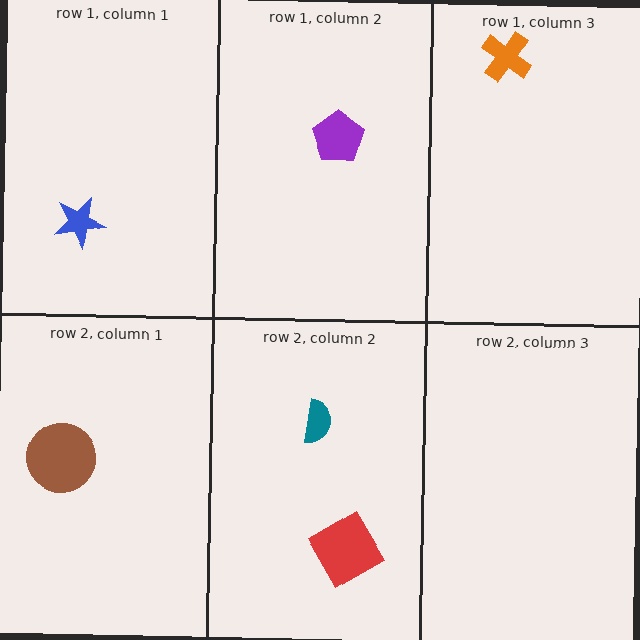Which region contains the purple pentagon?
The row 1, column 2 region.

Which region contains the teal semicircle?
The row 2, column 2 region.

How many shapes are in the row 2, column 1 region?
1.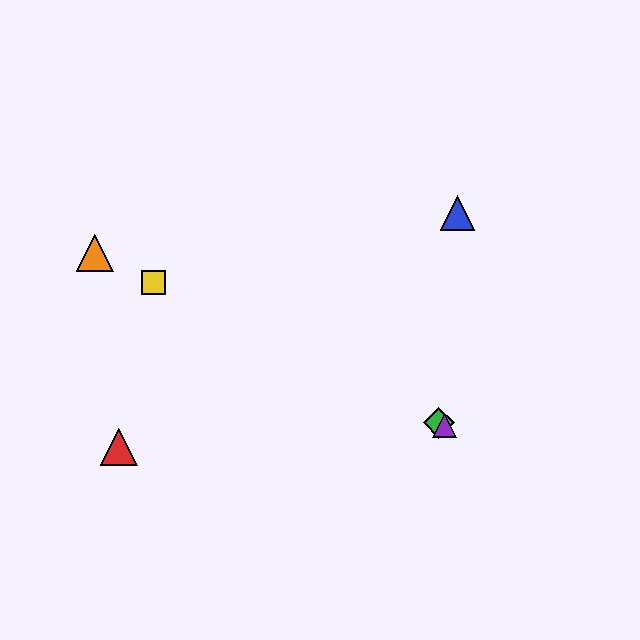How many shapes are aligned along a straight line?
4 shapes (the green diamond, the yellow square, the purple triangle, the orange triangle) are aligned along a straight line.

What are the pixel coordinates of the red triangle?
The red triangle is at (119, 447).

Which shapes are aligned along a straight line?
The green diamond, the yellow square, the purple triangle, the orange triangle are aligned along a straight line.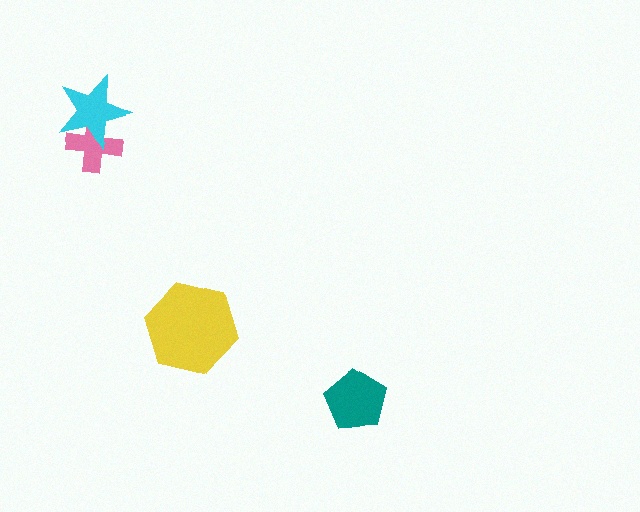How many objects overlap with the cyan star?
1 object overlaps with the cyan star.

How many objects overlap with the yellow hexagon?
0 objects overlap with the yellow hexagon.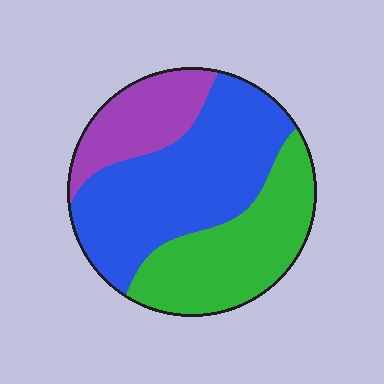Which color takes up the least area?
Purple, at roughly 20%.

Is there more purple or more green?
Green.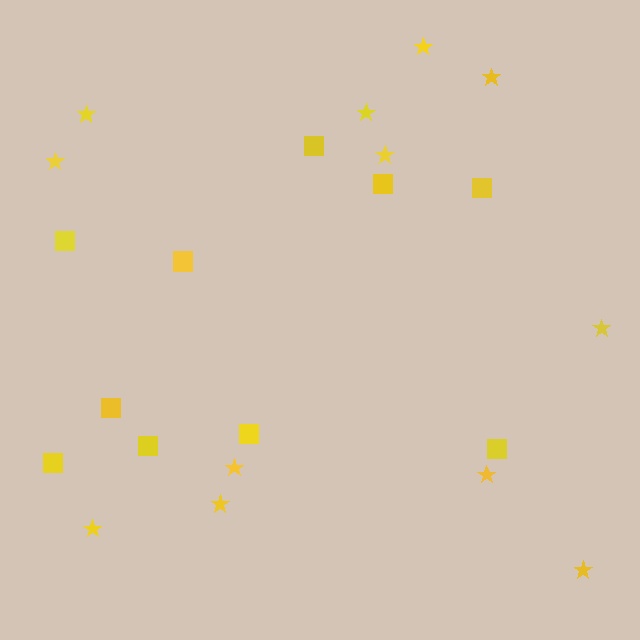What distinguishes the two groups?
There are 2 groups: one group of stars (12) and one group of squares (10).